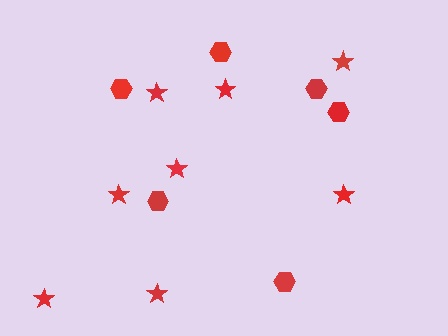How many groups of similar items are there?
There are 2 groups: one group of hexagons (6) and one group of stars (8).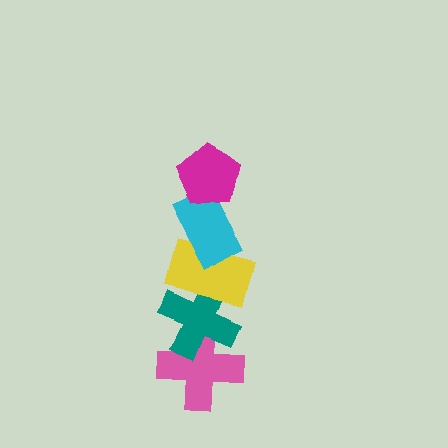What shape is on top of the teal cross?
The yellow rectangle is on top of the teal cross.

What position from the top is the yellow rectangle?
The yellow rectangle is 3rd from the top.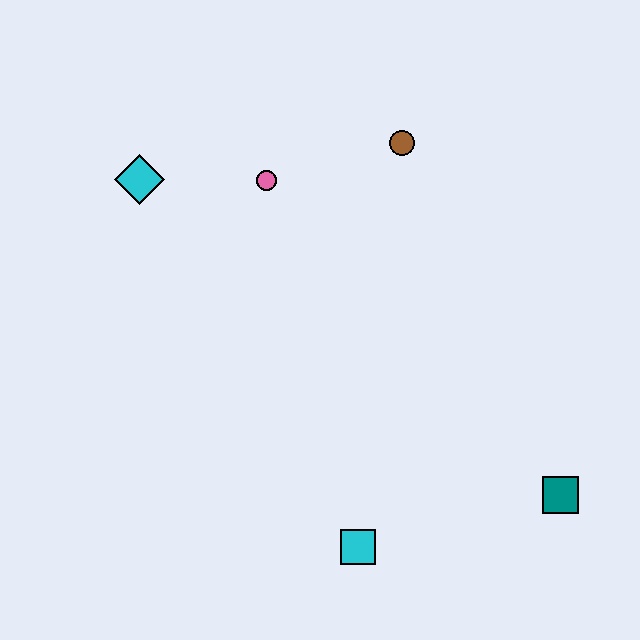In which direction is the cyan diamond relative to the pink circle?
The cyan diamond is to the left of the pink circle.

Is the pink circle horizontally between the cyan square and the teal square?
No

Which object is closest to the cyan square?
The teal square is closest to the cyan square.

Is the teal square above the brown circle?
No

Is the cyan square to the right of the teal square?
No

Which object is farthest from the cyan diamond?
The teal square is farthest from the cyan diamond.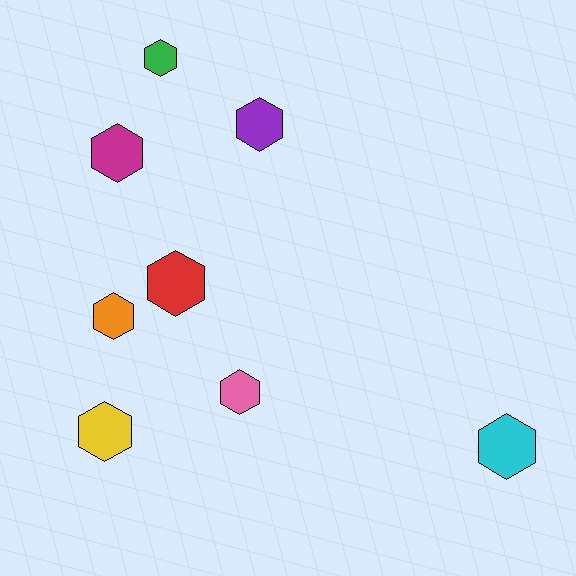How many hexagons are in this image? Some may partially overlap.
There are 8 hexagons.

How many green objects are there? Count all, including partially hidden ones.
There is 1 green object.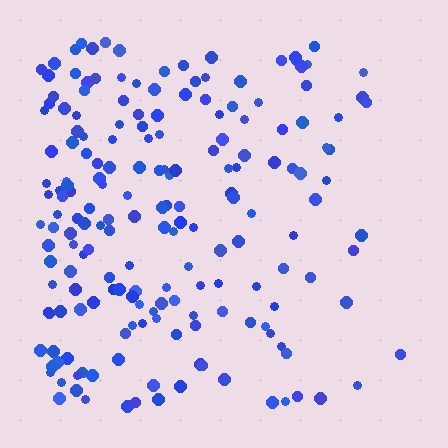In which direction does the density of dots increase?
From right to left, with the left side densest.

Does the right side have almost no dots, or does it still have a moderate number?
Still a moderate number, just noticeably fewer than the left.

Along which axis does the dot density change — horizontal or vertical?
Horizontal.